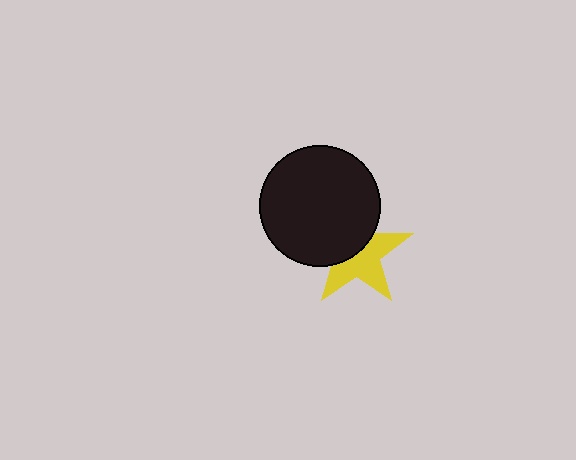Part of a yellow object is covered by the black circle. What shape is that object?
It is a star.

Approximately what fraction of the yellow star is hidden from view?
Roughly 45% of the yellow star is hidden behind the black circle.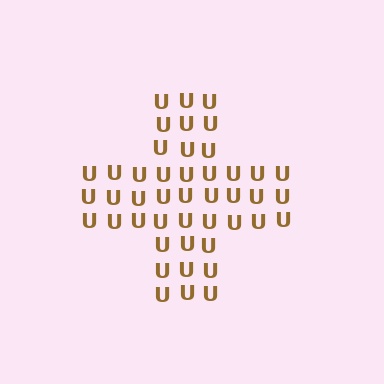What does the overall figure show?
The overall figure shows a cross.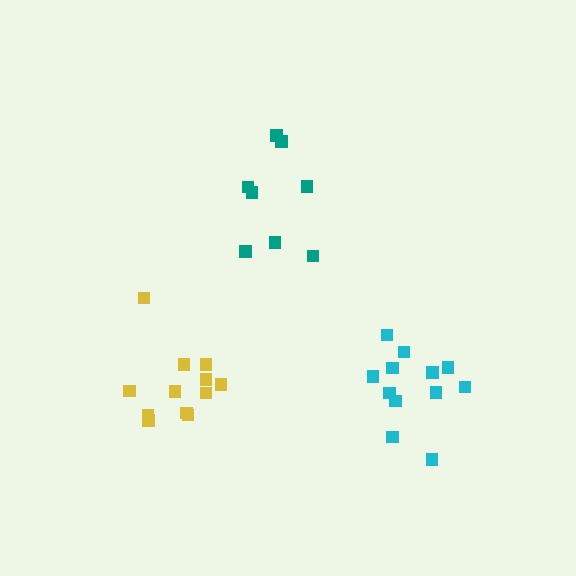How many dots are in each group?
Group 1: 8 dots, Group 2: 12 dots, Group 3: 12 dots (32 total).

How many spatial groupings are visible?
There are 3 spatial groupings.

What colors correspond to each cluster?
The clusters are colored: teal, yellow, cyan.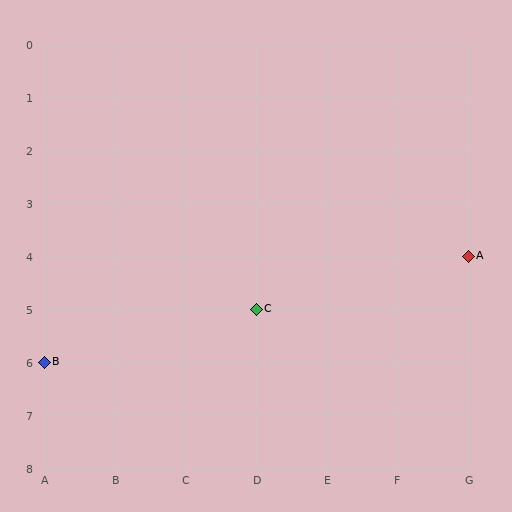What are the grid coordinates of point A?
Point A is at grid coordinates (G, 4).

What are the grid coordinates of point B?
Point B is at grid coordinates (A, 6).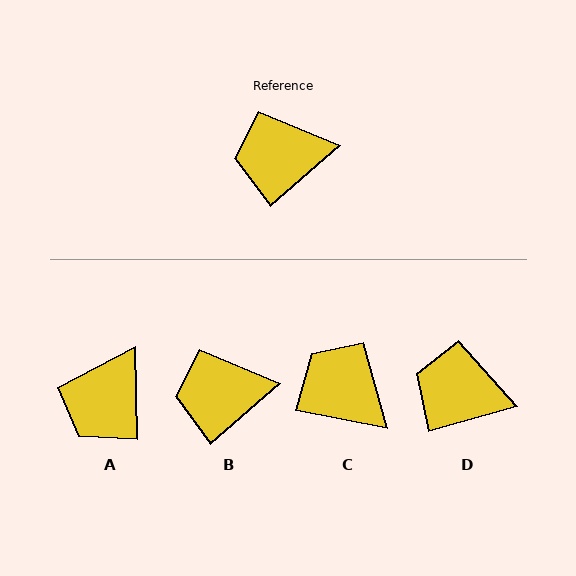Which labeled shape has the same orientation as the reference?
B.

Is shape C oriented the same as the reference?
No, it is off by about 52 degrees.